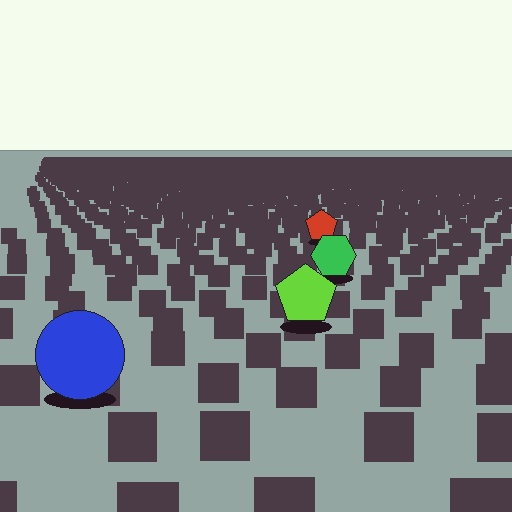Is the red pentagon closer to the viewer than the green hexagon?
No. The green hexagon is closer — you can tell from the texture gradient: the ground texture is coarser near it.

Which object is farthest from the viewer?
The red pentagon is farthest from the viewer. It appears smaller and the ground texture around it is denser.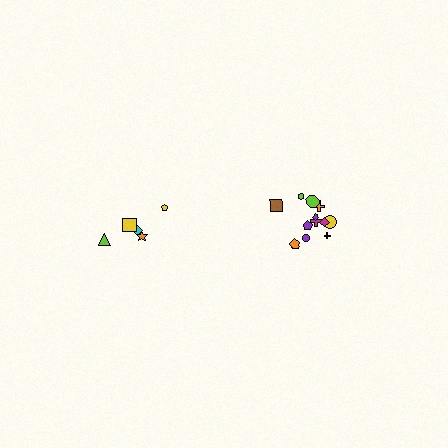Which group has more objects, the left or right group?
The right group.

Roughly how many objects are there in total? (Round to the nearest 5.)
Roughly 15 objects in total.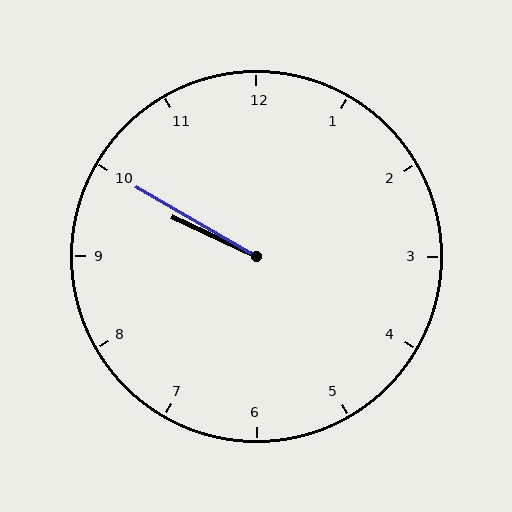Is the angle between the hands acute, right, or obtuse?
It is acute.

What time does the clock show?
9:50.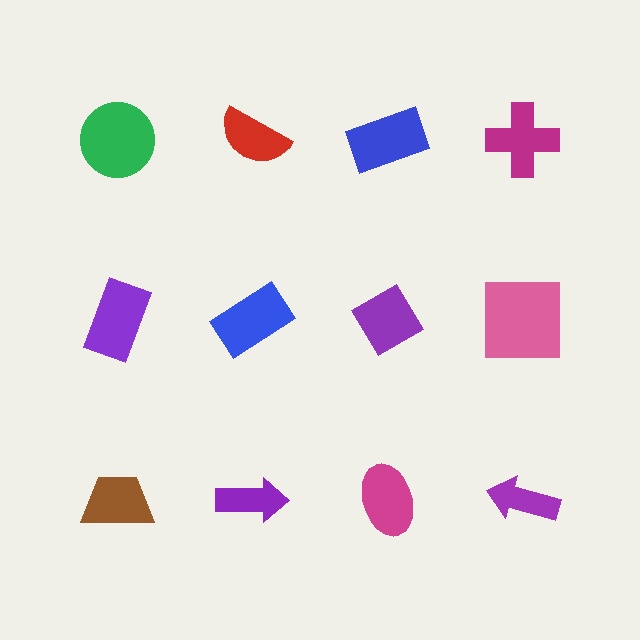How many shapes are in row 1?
4 shapes.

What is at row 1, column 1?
A green circle.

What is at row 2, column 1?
A purple rectangle.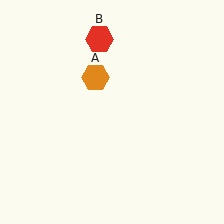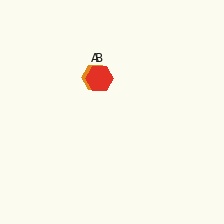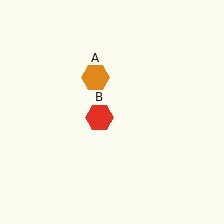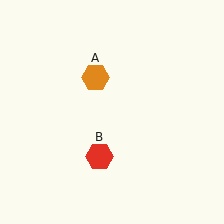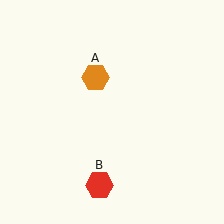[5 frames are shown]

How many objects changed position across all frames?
1 object changed position: red hexagon (object B).